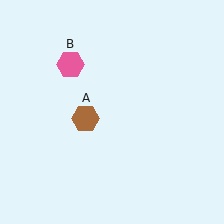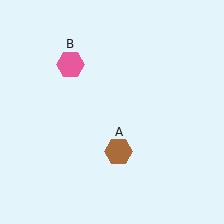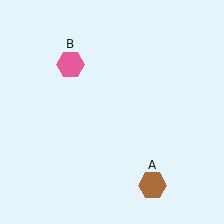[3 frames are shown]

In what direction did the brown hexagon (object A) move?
The brown hexagon (object A) moved down and to the right.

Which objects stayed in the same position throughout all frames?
Pink hexagon (object B) remained stationary.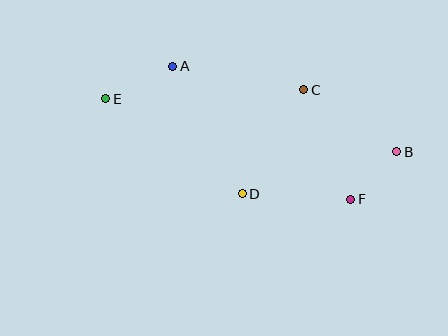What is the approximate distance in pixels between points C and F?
The distance between C and F is approximately 119 pixels.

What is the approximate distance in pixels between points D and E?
The distance between D and E is approximately 166 pixels.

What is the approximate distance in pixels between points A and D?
The distance between A and D is approximately 145 pixels.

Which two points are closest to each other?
Points B and F are closest to each other.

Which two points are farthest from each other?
Points B and E are farthest from each other.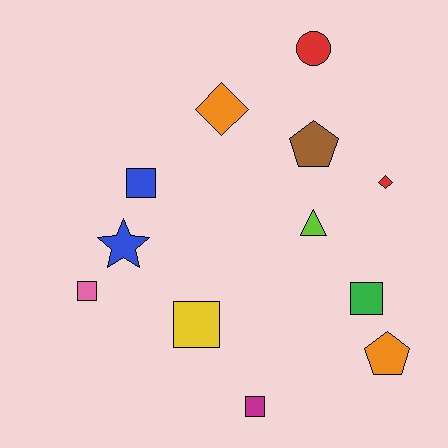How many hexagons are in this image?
There are no hexagons.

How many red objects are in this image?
There are 2 red objects.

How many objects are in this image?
There are 12 objects.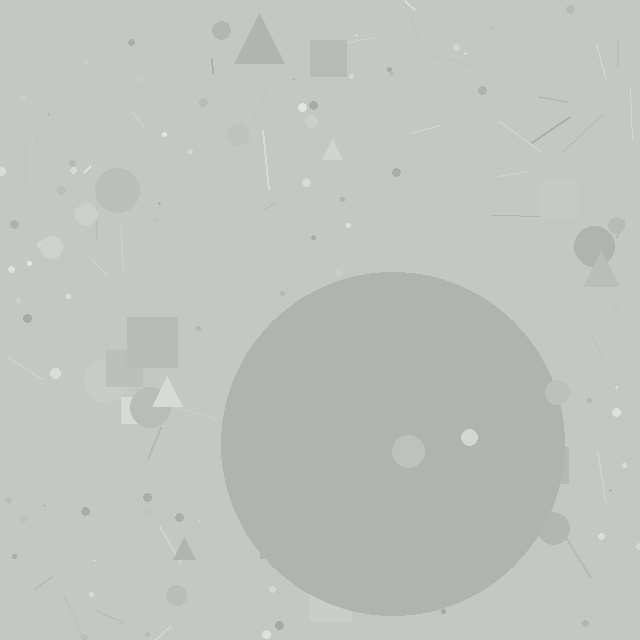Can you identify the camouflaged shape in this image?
The camouflaged shape is a circle.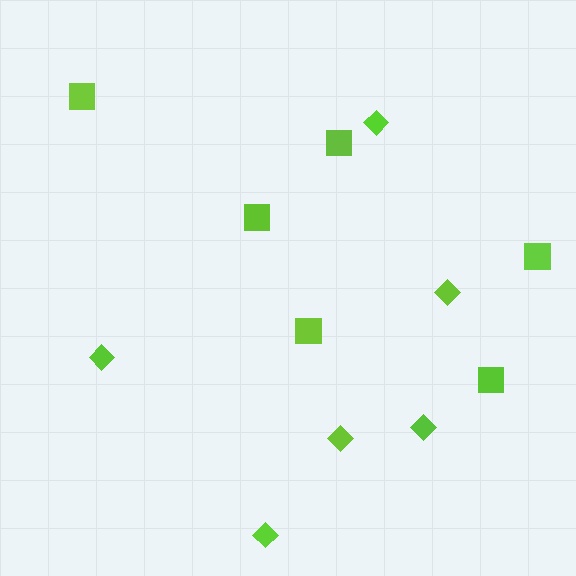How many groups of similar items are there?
There are 2 groups: one group of diamonds (6) and one group of squares (6).